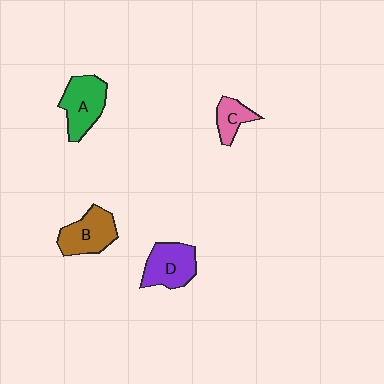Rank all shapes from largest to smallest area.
From largest to smallest: A (green), D (purple), B (brown), C (pink).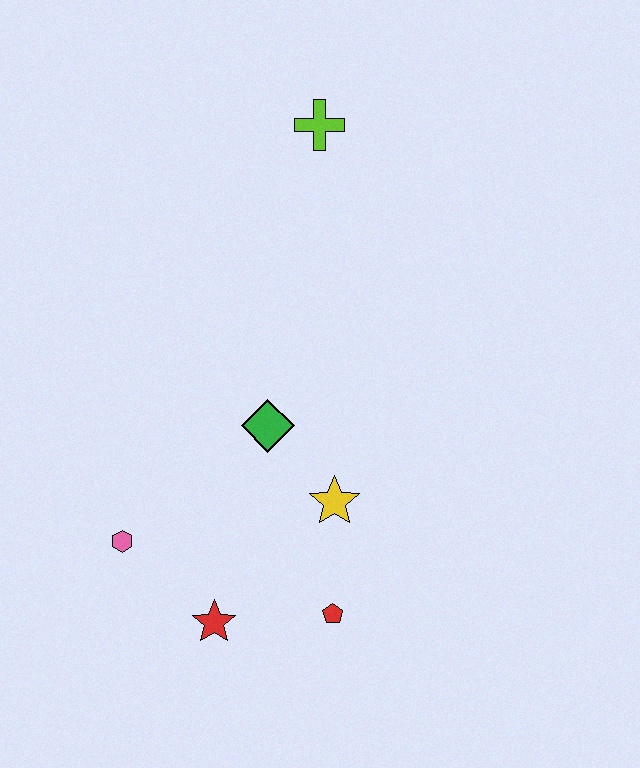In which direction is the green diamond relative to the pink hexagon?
The green diamond is to the right of the pink hexagon.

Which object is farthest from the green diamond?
The lime cross is farthest from the green diamond.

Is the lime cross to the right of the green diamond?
Yes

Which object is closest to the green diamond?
The yellow star is closest to the green diamond.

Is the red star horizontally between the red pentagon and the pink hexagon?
Yes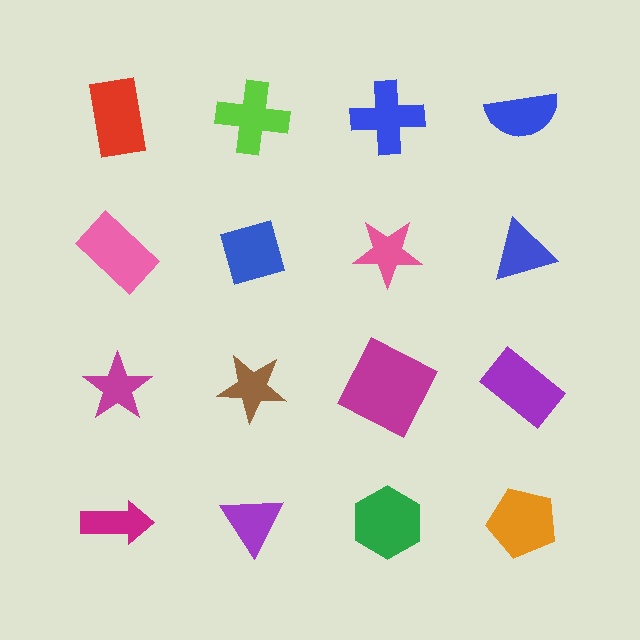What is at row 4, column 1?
A magenta arrow.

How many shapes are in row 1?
4 shapes.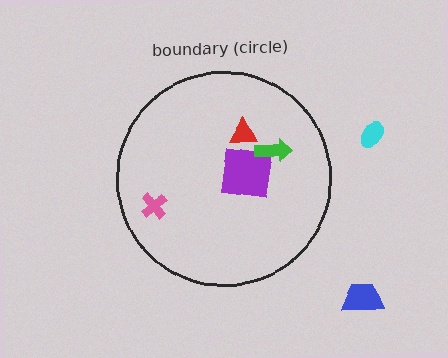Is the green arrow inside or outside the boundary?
Inside.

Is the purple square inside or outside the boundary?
Inside.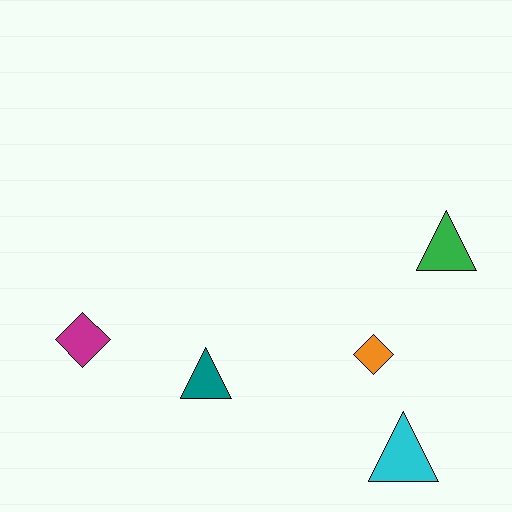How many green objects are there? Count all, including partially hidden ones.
There is 1 green object.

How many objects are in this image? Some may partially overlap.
There are 5 objects.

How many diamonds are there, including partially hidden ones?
There are 2 diamonds.